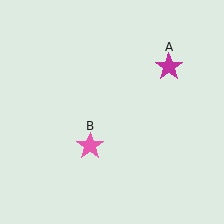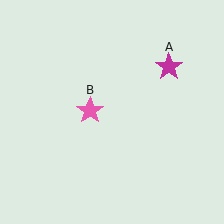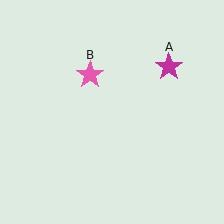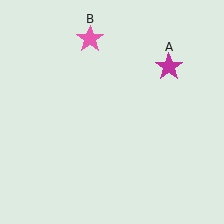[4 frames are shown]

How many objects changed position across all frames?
1 object changed position: pink star (object B).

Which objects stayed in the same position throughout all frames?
Magenta star (object A) remained stationary.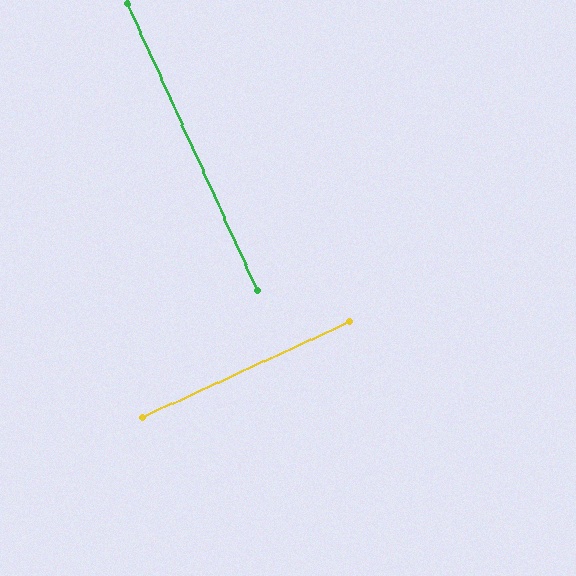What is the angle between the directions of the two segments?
Approximately 90 degrees.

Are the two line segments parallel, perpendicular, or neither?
Perpendicular — they meet at approximately 90°.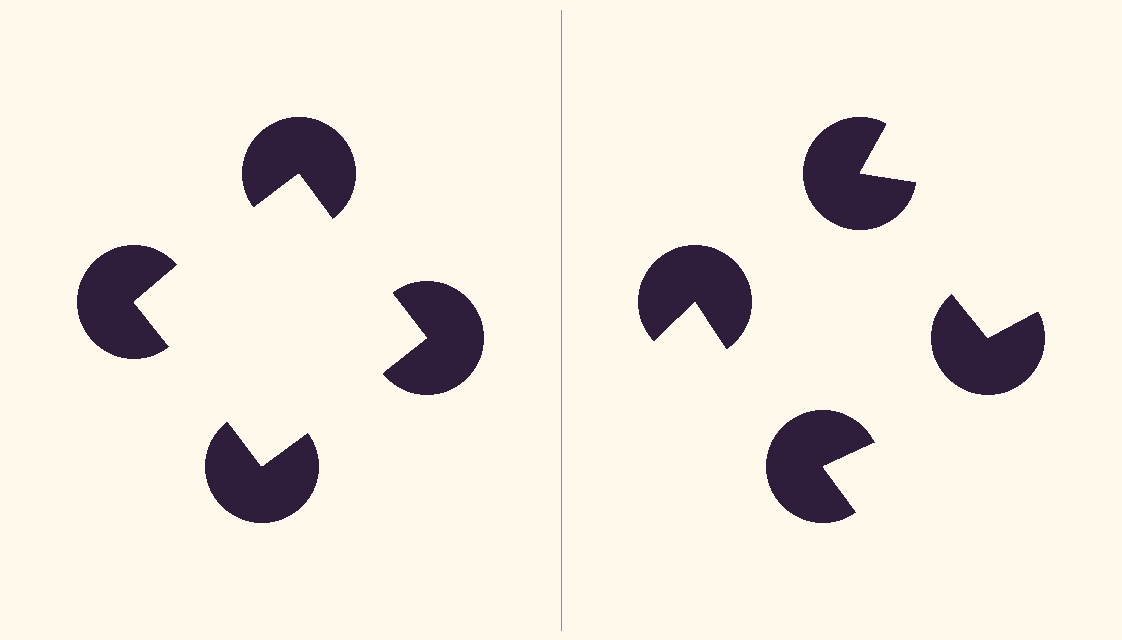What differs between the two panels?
The pac-man discs are positioned identically on both sides; only the wedge orientations differ. On the left they align to a square; on the right they are misaligned.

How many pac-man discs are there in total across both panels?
8 — 4 on each side.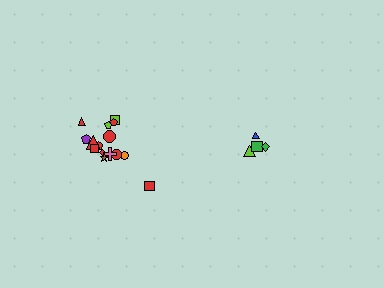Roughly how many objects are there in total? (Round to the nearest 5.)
Roughly 20 objects in total.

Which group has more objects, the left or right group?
The left group.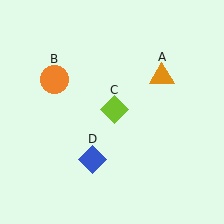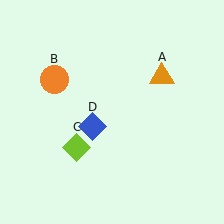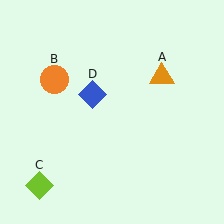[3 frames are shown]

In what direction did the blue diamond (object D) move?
The blue diamond (object D) moved up.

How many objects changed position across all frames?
2 objects changed position: lime diamond (object C), blue diamond (object D).